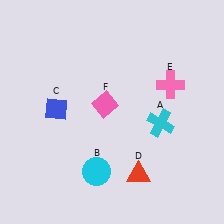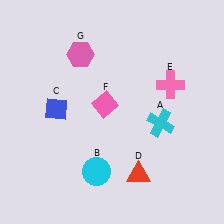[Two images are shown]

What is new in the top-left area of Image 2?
A pink hexagon (G) was added in the top-left area of Image 2.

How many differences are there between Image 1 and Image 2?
There is 1 difference between the two images.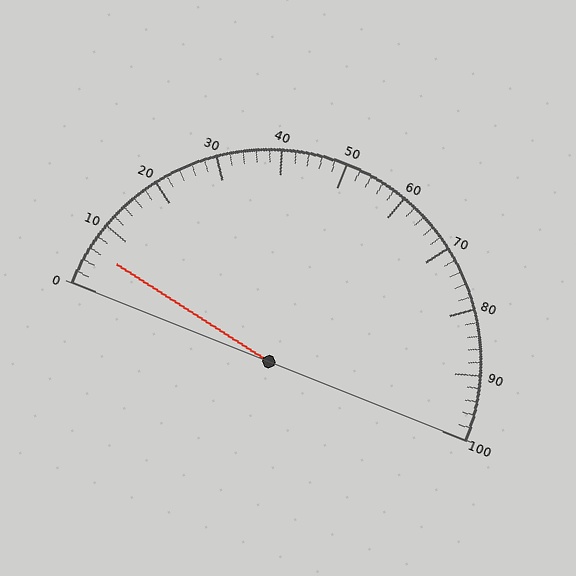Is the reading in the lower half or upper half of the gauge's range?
The reading is in the lower half of the range (0 to 100).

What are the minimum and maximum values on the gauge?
The gauge ranges from 0 to 100.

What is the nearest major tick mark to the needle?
The nearest major tick mark is 10.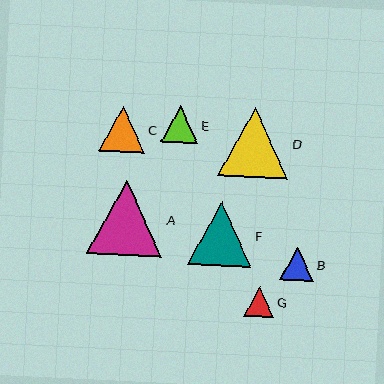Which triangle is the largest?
Triangle A is the largest with a size of approximately 75 pixels.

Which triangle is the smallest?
Triangle G is the smallest with a size of approximately 30 pixels.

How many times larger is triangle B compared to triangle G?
Triangle B is approximately 1.1 times the size of triangle G.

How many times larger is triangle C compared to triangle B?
Triangle C is approximately 1.4 times the size of triangle B.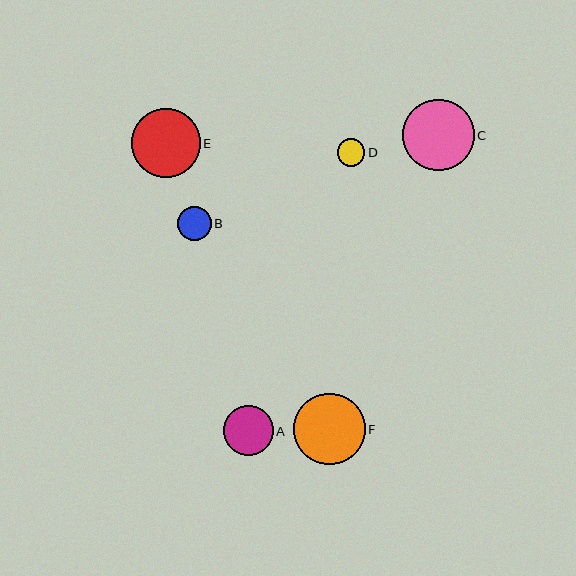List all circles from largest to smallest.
From largest to smallest: C, F, E, A, B, D.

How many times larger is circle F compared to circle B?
Circle F is approximately 2.1 times the size of circle B.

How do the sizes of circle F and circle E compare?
Circle F and circle E are approximately the same size.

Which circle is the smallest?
Circle D is the smallest with a size of approximately 28 pixels.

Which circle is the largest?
Circle C is the largest with a size of approximately 72 pixels.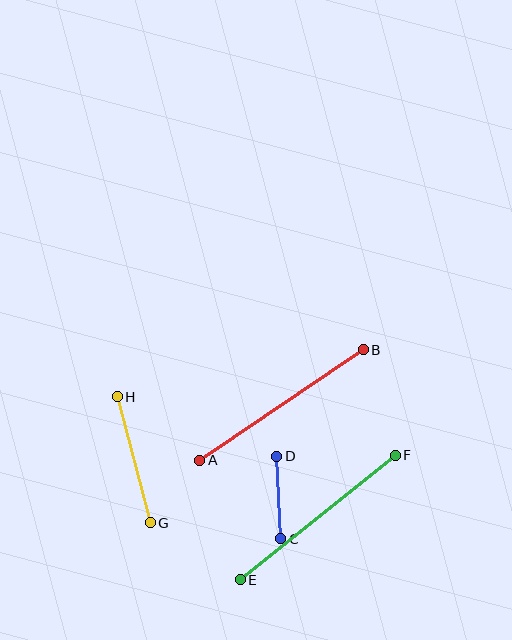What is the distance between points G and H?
The distance is approximately 131 pixels.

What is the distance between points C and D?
The distance is approximately 83 pixels.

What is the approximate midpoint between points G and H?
The midpoint is at approximately (134, 460) pixels.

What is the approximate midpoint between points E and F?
The midpoint is at approximately (318, 518) pixels.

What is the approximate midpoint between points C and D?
The midpoint is at approximately (279, 497) pixels.